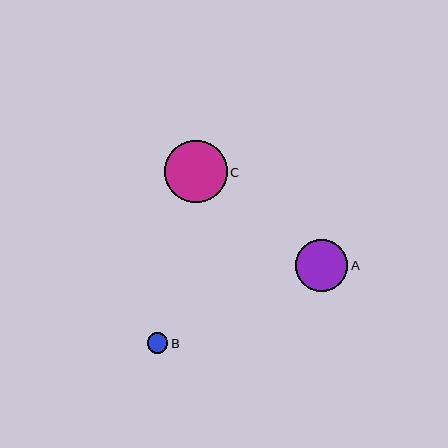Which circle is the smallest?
Circle B is the smallest with a size of approximately 21 pixels.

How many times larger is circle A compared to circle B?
Circle A is approximately 2.5 times the size of circle B.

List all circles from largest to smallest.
From largest to smallest: C, A, B.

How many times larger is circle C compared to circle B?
Circle C is approximately 3.0 times the size of circle B.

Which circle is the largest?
Circle C is the largest with a size of approximately 63 pixels.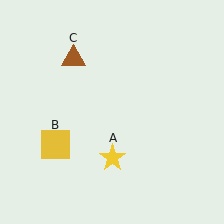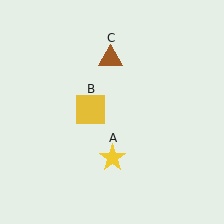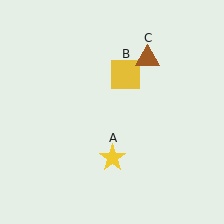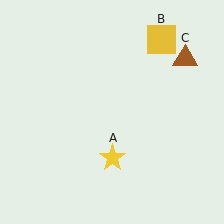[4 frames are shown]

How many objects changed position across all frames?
2 objects changed position: yellow square (object B), brown triangle (object C).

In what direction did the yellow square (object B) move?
The yellow square (object B) moved up and to the right.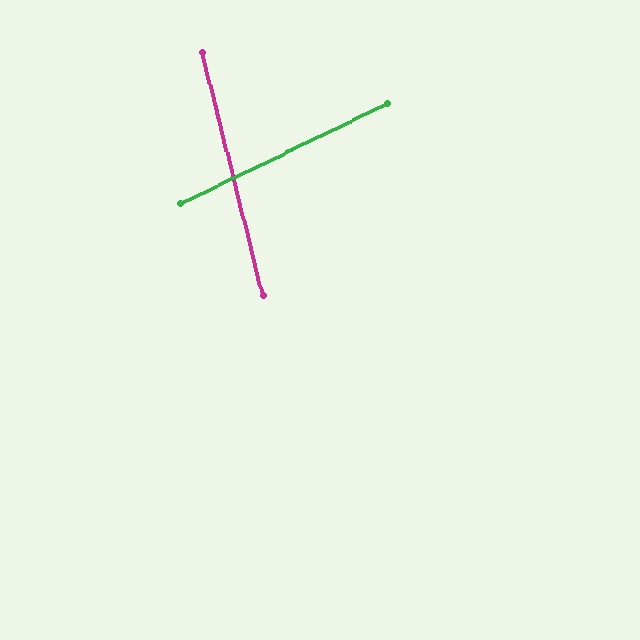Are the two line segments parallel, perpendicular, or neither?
Neither parallel nor perpendicular — they differ by about 78°.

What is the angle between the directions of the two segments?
Approximately 78 degrees.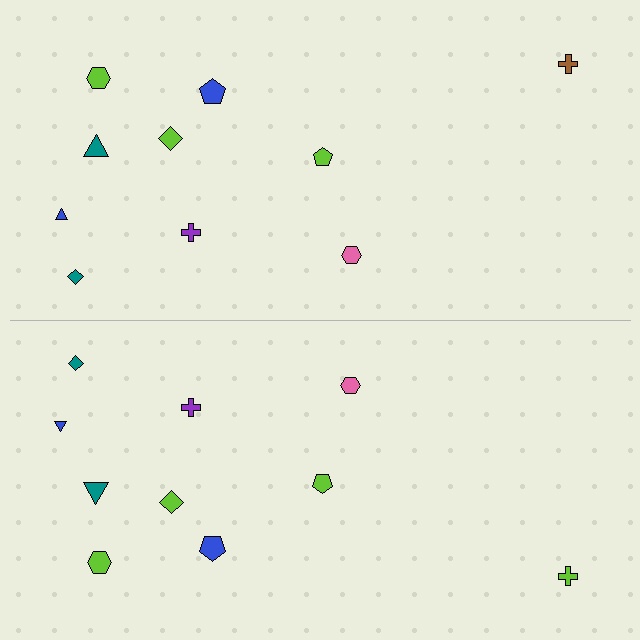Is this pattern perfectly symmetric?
No, the pattern is not perfectly symmetric. The lime cross on the bottom side breaks the symmetry — its mirror counterpart is brown.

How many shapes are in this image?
There are 20 shapes in this image.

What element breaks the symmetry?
The lime cross on the bottom side breaks the symmetry — its mirror counterpart is brown.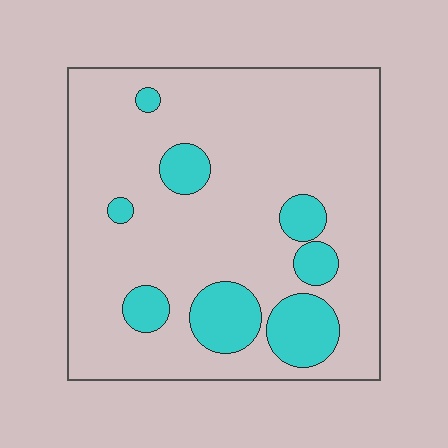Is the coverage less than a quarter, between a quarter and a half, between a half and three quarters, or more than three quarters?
Less than a quarter.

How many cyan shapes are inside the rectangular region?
8.